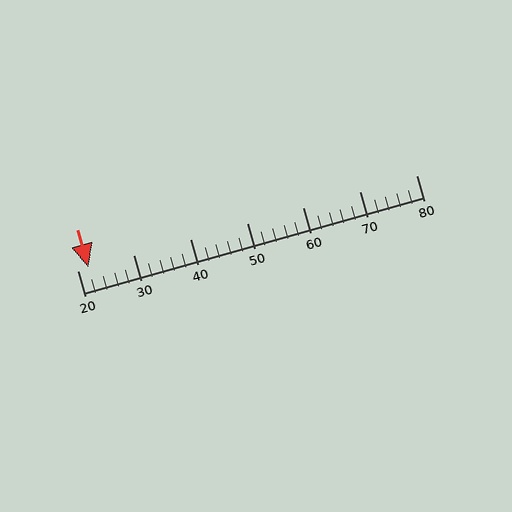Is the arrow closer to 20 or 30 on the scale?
The arrow is closer to 20.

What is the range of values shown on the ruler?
The ruler shows values from 20 to 80.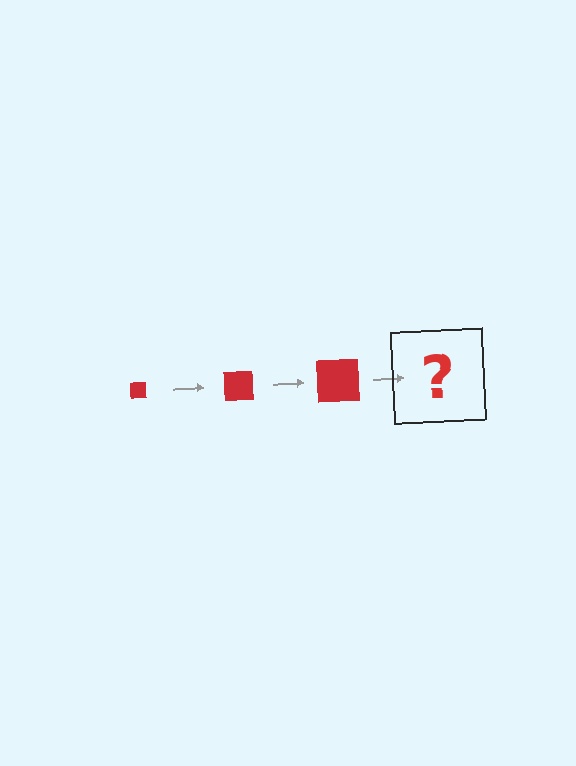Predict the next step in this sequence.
The next step is a red square, larger than the previous one.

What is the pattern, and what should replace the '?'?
The pattern is that the square gets progressively larger each step. The '?' should be a red square, larger than the previous one.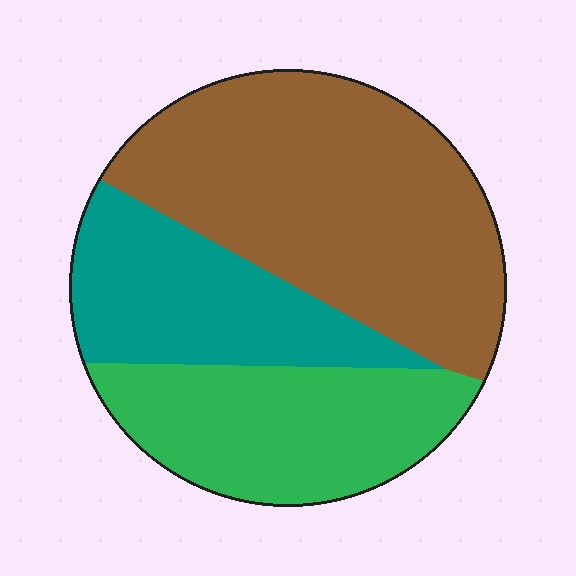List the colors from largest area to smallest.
From largest to smallest: brown, green, teal.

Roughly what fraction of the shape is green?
Green takes up about one quarter (1/4) of the shape.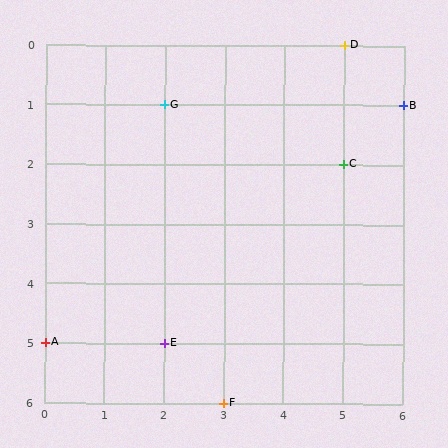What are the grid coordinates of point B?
Point B is at grid coordinates (6, 1).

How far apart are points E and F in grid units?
Points E and F are 1 column and 1 row apart (about 1.4 grid units diagonally).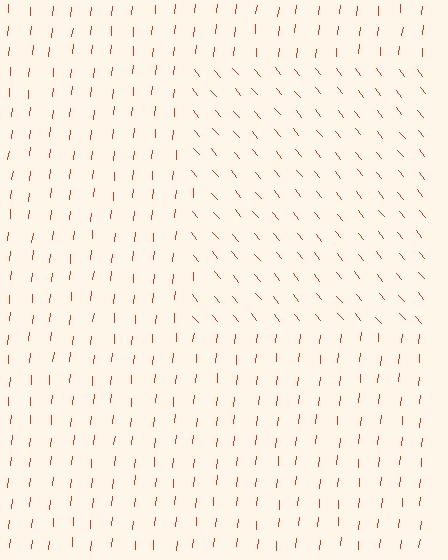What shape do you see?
I see a rectangle.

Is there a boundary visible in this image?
Yes, there is a texture boundary formed by a change in line orientation.